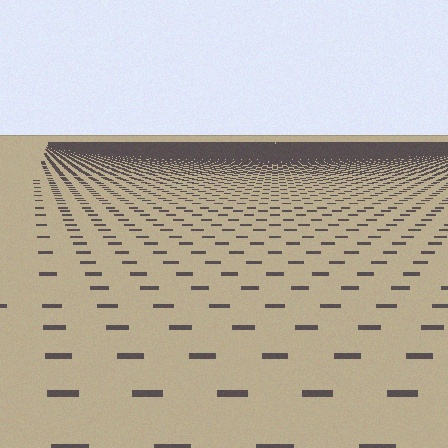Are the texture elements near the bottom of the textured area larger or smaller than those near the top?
Larger. Near the bottom, elements are closer to the viewer and appear at a bigger on-screen size.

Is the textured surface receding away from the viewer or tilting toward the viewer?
The surface is receding away from the viewer. Texture elements get smaller and denser toward the top.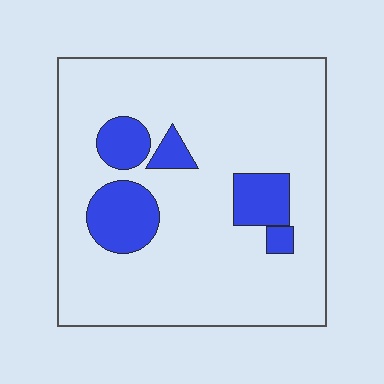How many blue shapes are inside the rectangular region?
5.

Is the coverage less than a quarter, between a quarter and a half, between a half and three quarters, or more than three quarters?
Less than a quarter.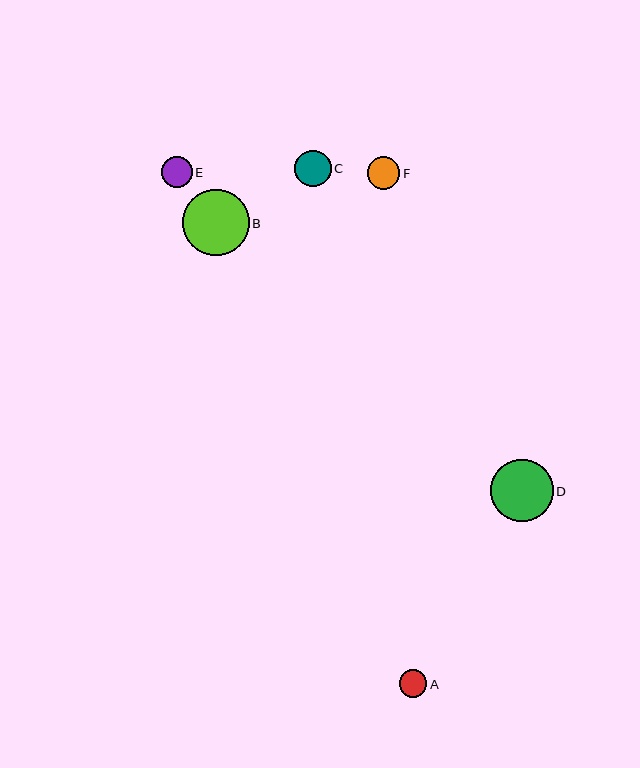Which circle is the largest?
Circle B is the largest with a size of approximately 66 pixels.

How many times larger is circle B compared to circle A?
Circle B is approximately 2.4 times the size of circle A.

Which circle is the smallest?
Circle A is the smallest with a size of approximately 28 pixels.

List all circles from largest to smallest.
From largest to smallest: B, D, C, F, E, A.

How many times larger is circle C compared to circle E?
Circle C is approximately 1.2 times the size of circle E.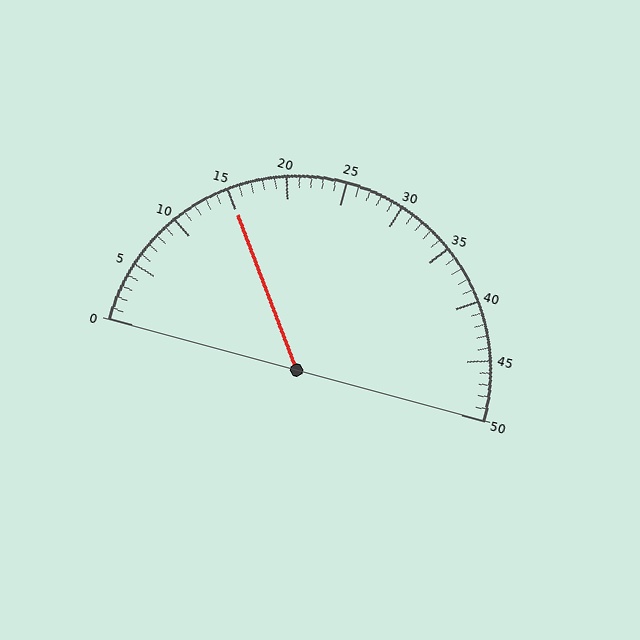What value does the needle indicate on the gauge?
The needle indicates approximately 15.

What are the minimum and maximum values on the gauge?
The gauge ranges from 0 to 50.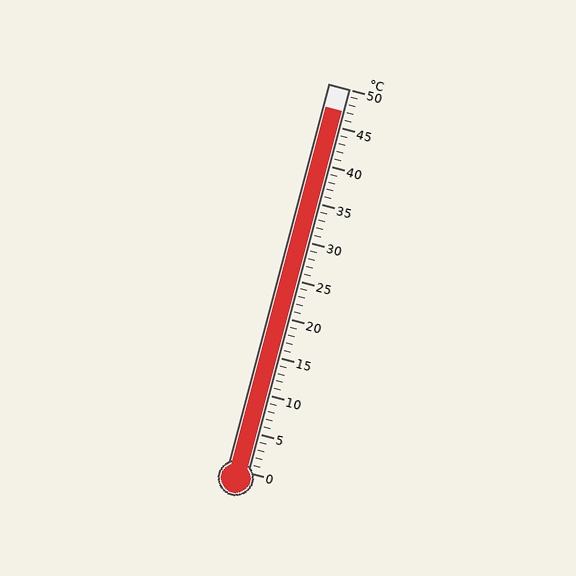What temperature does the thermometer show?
The thermometer shows approximately 47°C.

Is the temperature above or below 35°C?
The temperature is above 35°C.